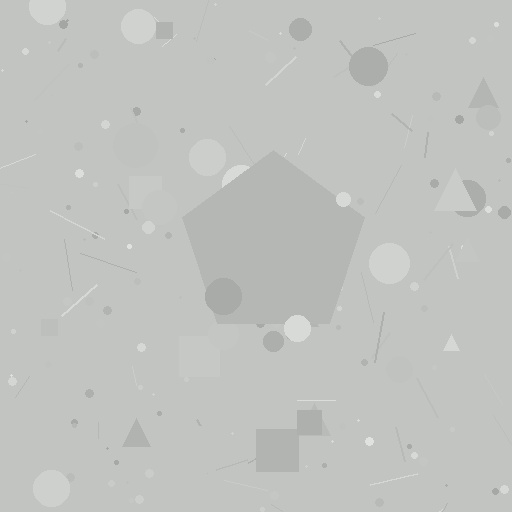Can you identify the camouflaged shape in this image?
The camouflaged shape is a pentagon.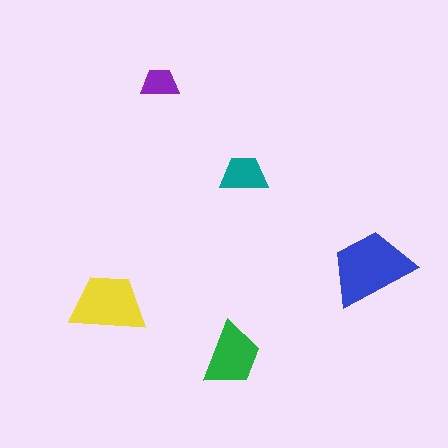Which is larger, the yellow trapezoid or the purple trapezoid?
The yellow one.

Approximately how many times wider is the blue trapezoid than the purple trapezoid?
About 2 times wider.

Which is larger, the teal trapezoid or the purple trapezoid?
The teal one.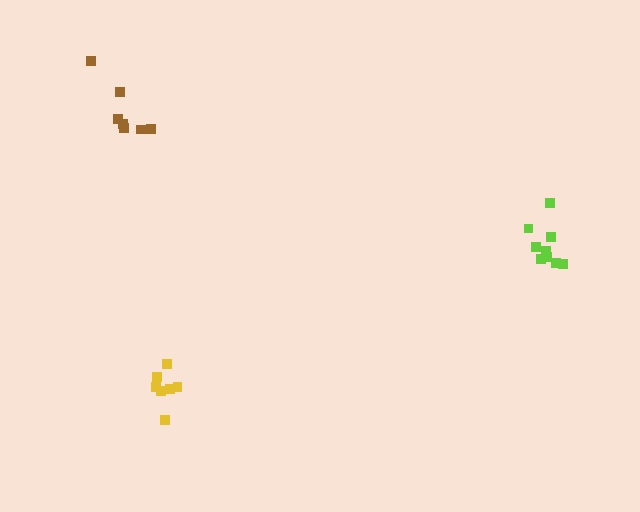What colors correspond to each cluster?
The clusters are colored: lime, brown, yellow.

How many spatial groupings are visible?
There are 3 spatial groupings.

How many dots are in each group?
Group 1: 9 dots, Group 2: 7 dots, Group 3: 7 dots (23 total).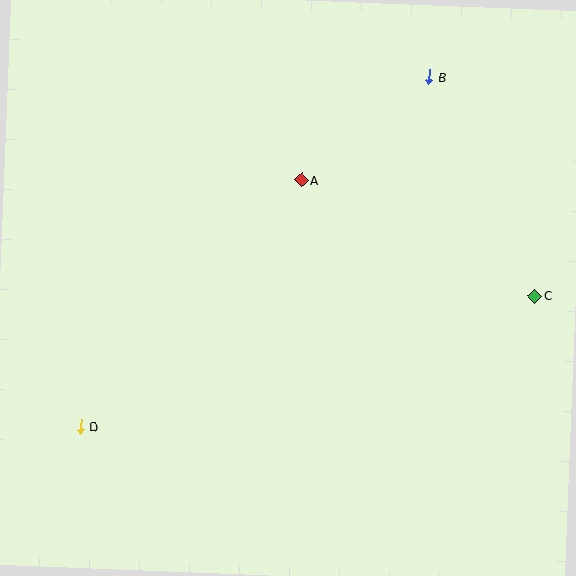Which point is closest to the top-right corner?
Point B is closest to the top-right corner.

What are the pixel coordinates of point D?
Point D is at (80, 426).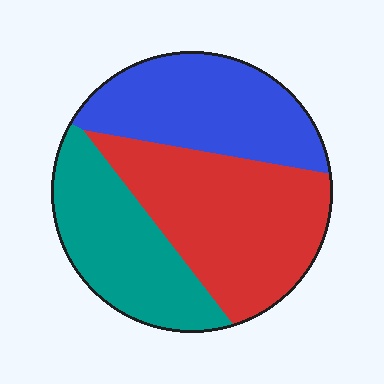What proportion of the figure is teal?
Teal takes up about one quarter (1/4) of the figure.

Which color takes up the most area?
Red, at roughly 40%.